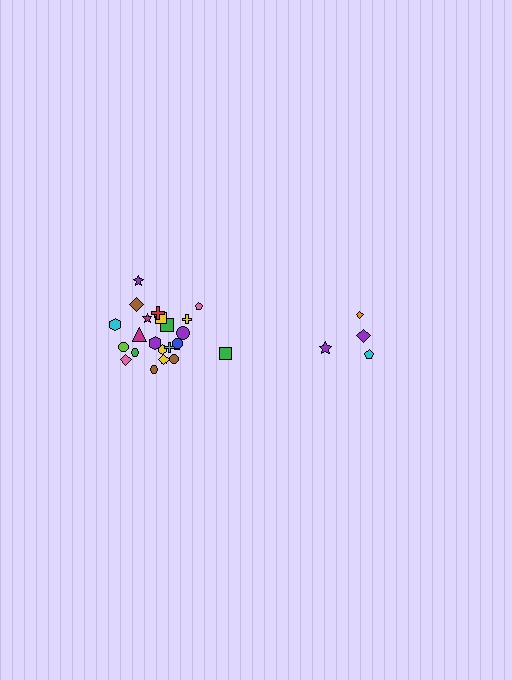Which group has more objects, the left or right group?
The left group.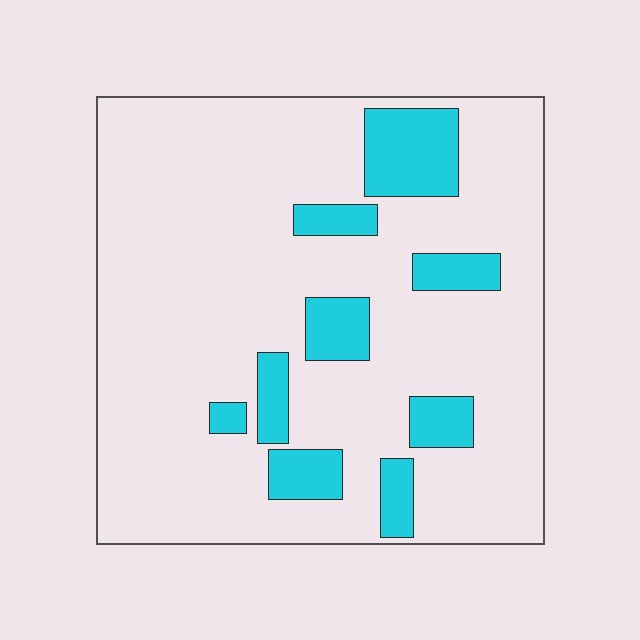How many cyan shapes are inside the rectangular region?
9.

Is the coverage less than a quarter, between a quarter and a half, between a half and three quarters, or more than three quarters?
Less than a quarter.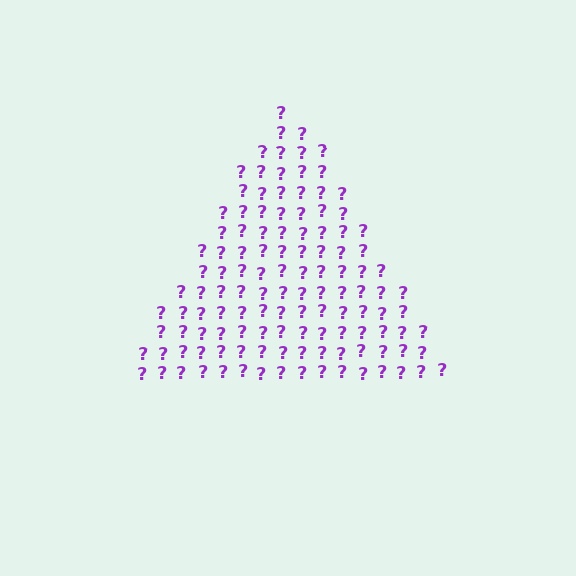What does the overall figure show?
The overall figure shows a triangle.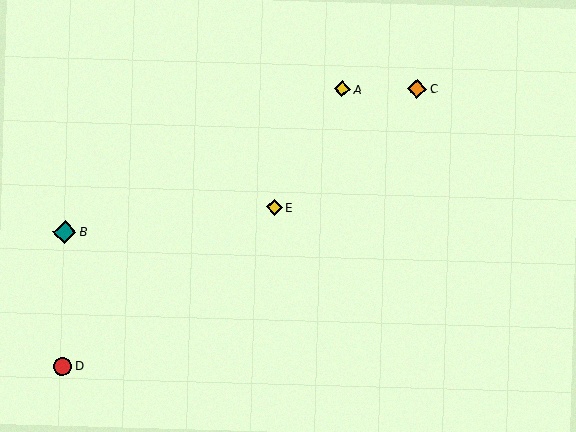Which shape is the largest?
The teal diamond (labeled B) is the largest.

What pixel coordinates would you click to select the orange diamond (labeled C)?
Click at (417, 89) to select the orange diamond C.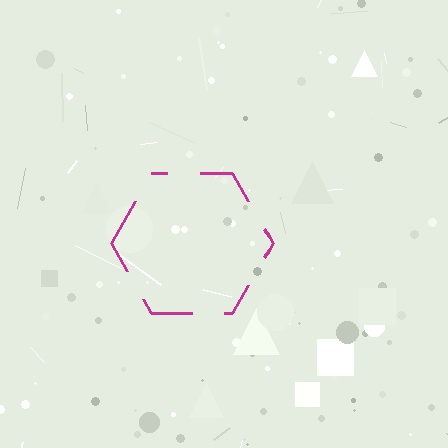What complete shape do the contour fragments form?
The contour fragments form a hexagon.